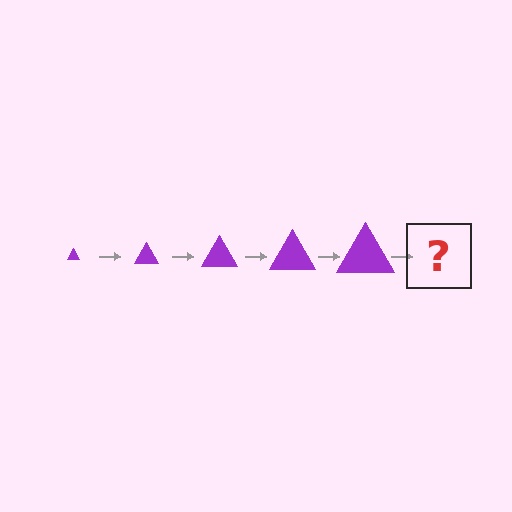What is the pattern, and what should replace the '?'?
The pattern is that the triangle gets progressively larger each step. The '?' should be a purple triangle, larger than the previous one.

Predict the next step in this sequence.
The next step is a purple triangle, larger than the previous one.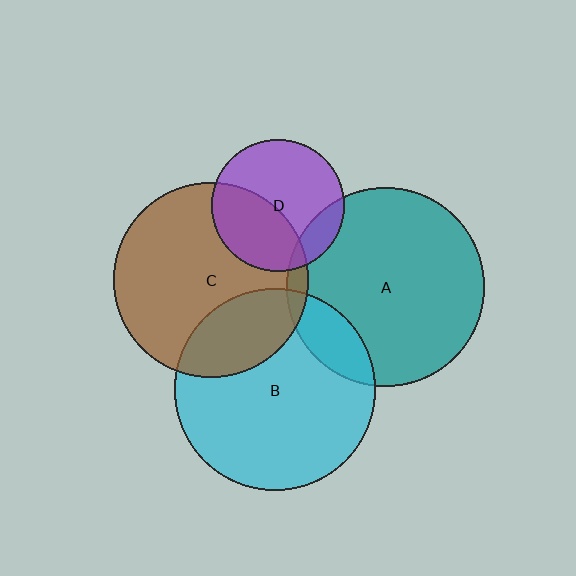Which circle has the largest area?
Circle B (cyan).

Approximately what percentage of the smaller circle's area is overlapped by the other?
Approximately 15%.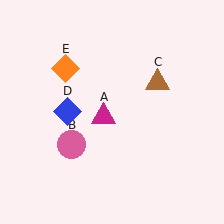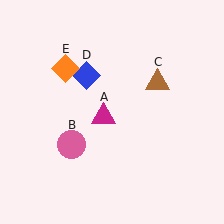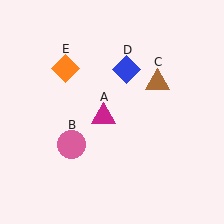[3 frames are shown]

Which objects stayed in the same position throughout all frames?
Magenta triangle (object A) and pink circle (object B) and brown triangle (object C) and orange diamond (object E) remained stationary.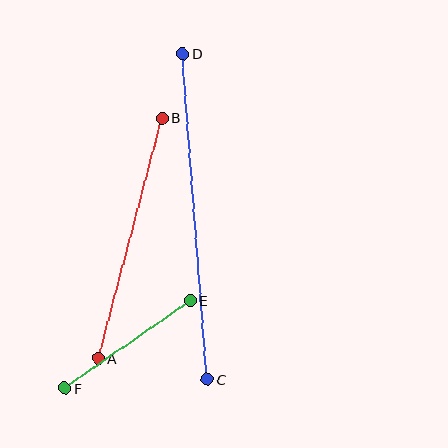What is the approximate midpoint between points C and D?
The midpoint is at approximately (195, 216) pixels.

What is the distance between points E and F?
The distance is approximately 153 pixels.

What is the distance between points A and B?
The distance is approximately 249 pixels.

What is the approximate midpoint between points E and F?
The midpoint is at approximately (128, 345) pixels.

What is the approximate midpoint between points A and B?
The midpoint is at approximately (130, 238) pixels.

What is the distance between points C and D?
The distance is approximately 327 pixels.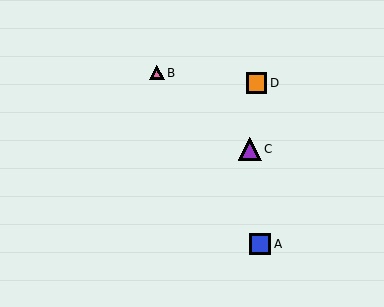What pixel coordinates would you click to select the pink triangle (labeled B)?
Click at (157, 73) to select the pink triangle B.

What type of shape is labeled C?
Shape C is a purple triangle.